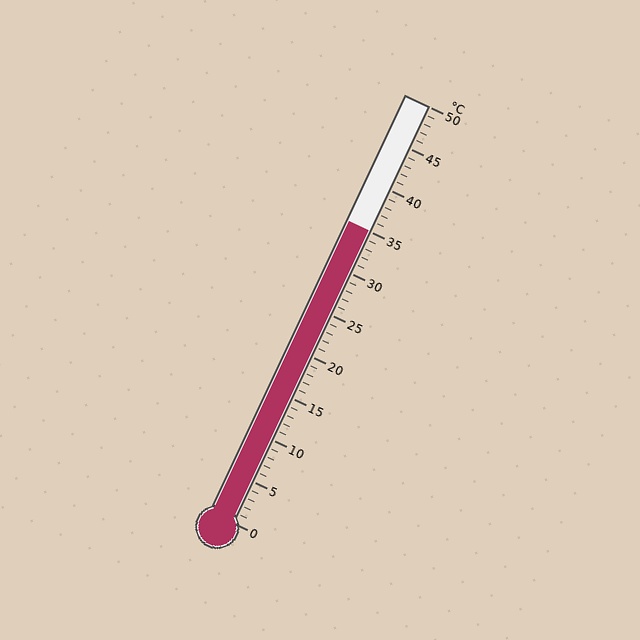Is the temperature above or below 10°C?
The temperature is above 10°C.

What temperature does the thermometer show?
The thermometer shows approximately 35°C.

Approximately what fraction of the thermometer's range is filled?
The thermometer is filled to approximately 70% of its range.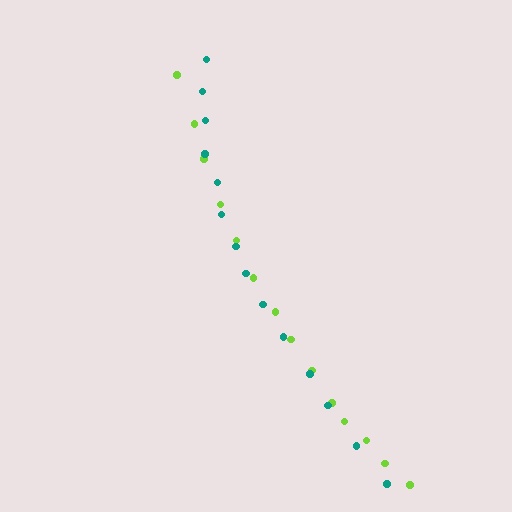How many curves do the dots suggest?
There are 2 distinct paths.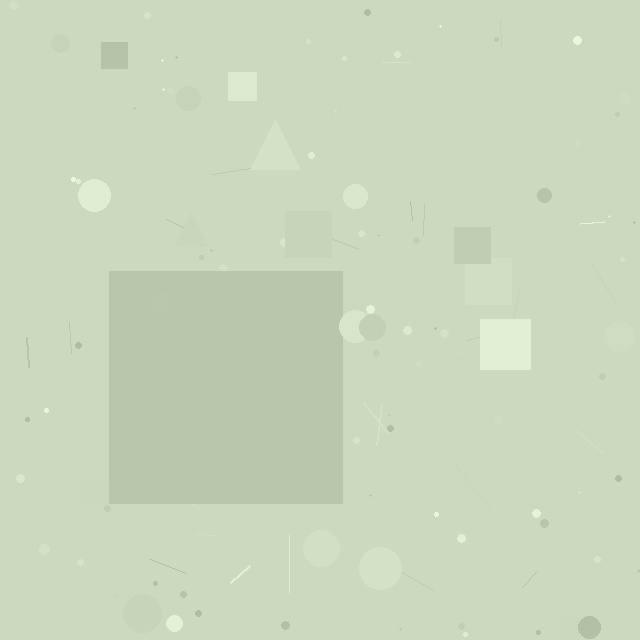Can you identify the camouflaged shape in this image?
The camouflaged shape is a square.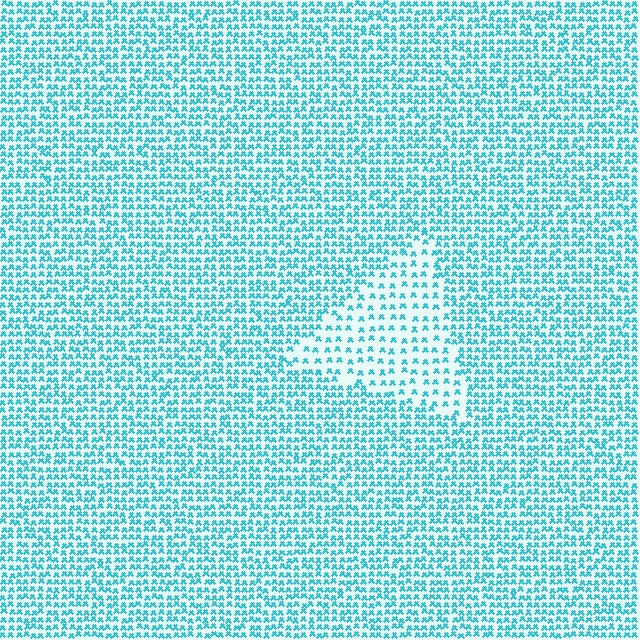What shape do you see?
I see a triangle.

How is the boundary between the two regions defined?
The boundary is defined by a change in element density (approximately 2.1x ratio). All elements are the same color, size, and shape.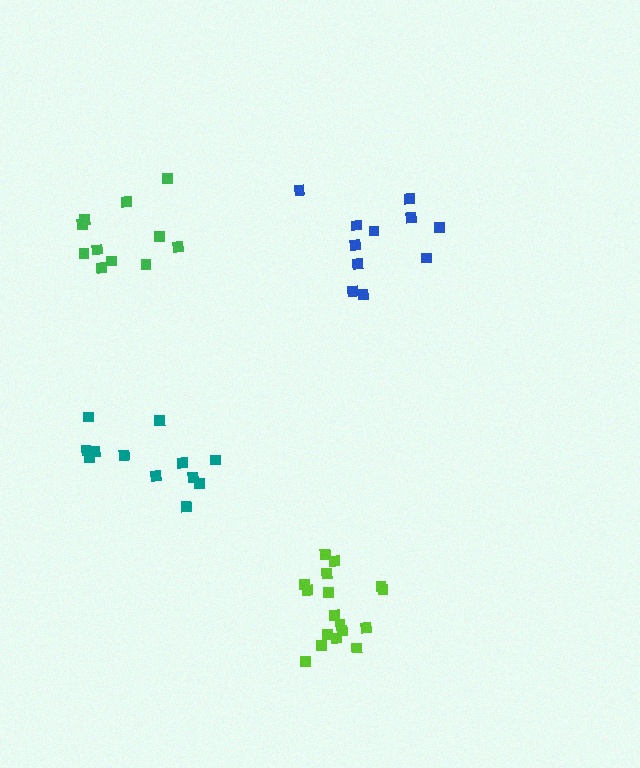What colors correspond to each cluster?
The clusters are colored: green, lime, blue, teal.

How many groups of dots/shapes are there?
There are 4 groups.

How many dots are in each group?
Group 1: 11 dots, Group 2: 17 dots, Group 3: 11 dots, Group 4: 12 dots (51 total).